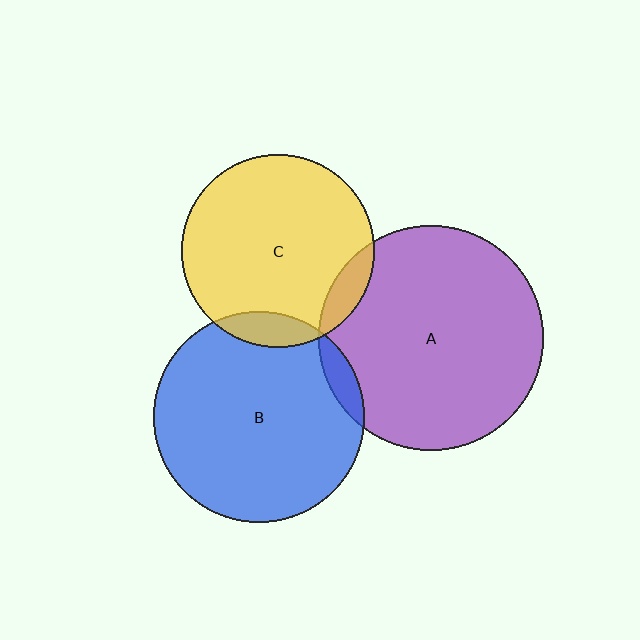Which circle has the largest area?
Circle A (purple).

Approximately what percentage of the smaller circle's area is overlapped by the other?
Approximately 5%.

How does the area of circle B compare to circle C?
Approximately 1.2 times.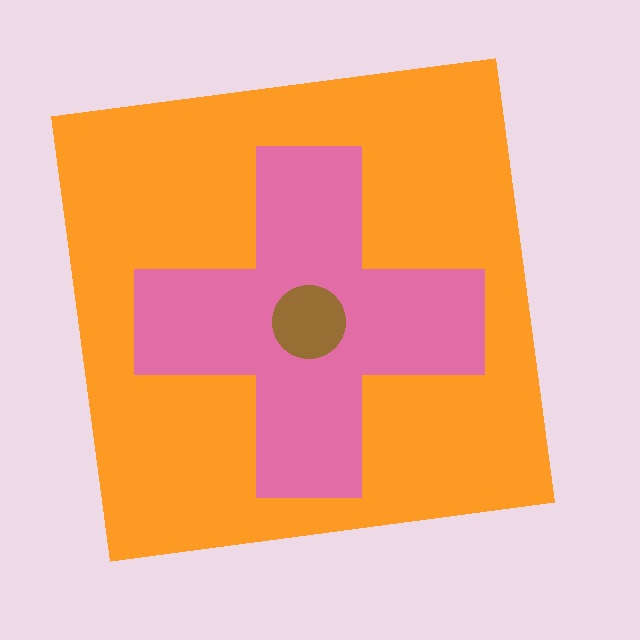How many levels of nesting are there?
3.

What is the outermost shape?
The orange square.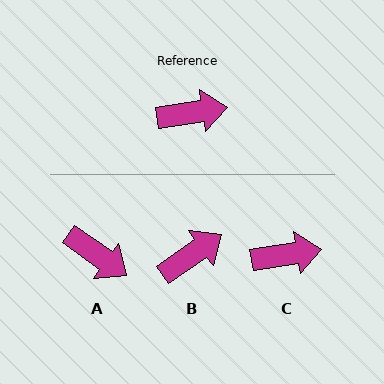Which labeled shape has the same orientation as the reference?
C.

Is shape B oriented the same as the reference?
No, it is off by about 26 degrees.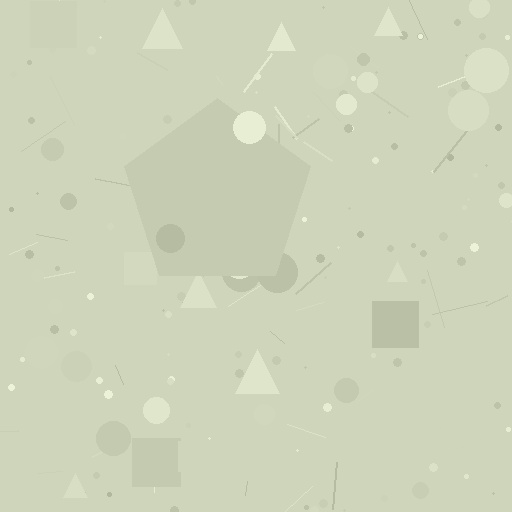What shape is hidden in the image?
A pentagon is hidden in the image.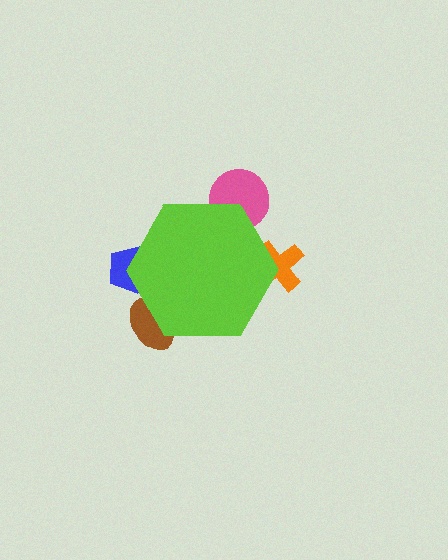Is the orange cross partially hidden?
Yes, the orange cross is partially hidden behind the lime hexagon.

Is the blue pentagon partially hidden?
Yes, the blue pentagon is partially hidden behind the lime hexagon.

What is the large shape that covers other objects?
A lime hexagon.